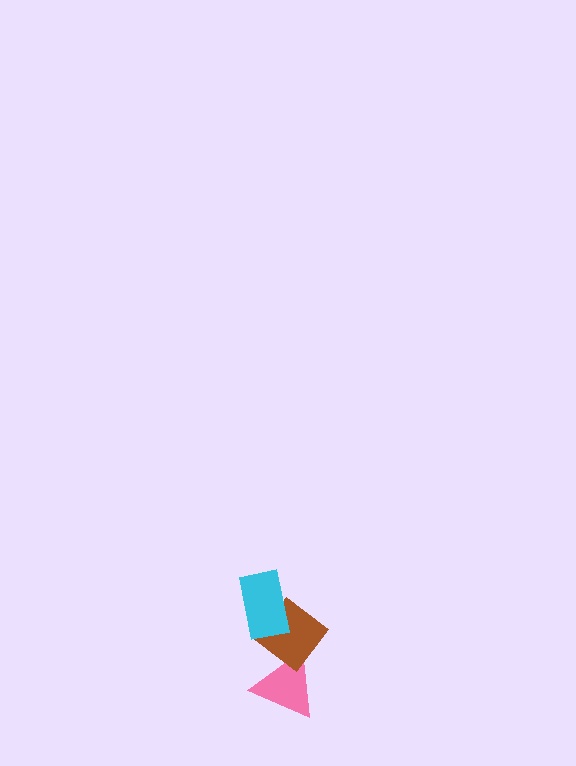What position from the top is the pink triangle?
The pink triangle is 3rd from the top.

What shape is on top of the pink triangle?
The brown diamond is on top of the pink triangle.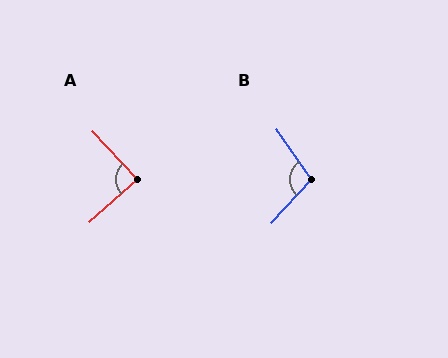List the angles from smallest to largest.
A (88°), B (103°).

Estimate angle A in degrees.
Approximately 88 degrees.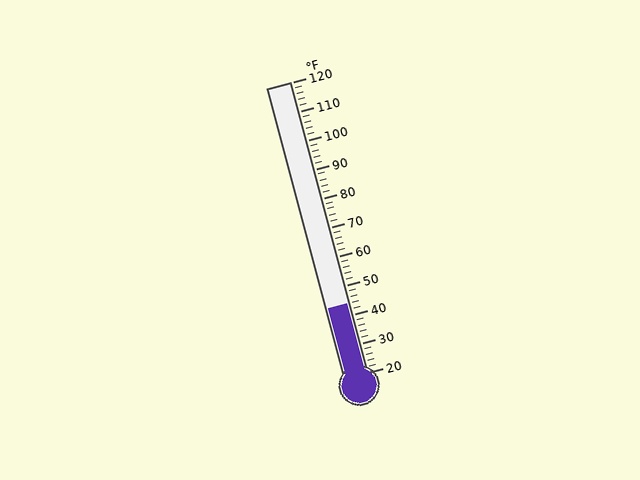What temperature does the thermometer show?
The thermometer shows approximately 44°F.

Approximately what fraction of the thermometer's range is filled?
The thermometer is filled to approximately 25% of its range.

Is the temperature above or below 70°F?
The temperature is below 70°F.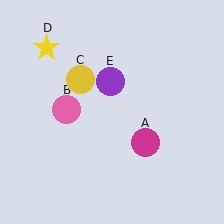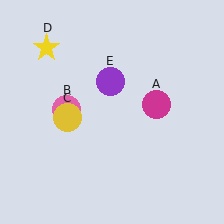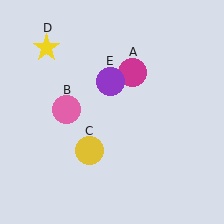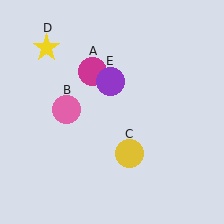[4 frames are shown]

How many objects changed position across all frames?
2 objects changed position: magenta circle (object A), yellow circle (object C).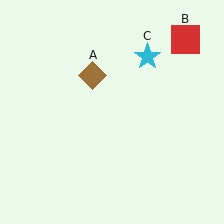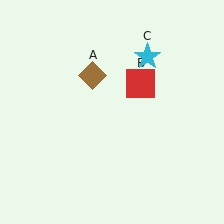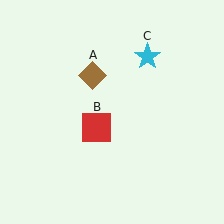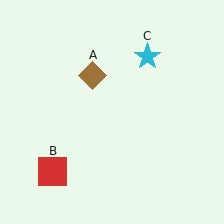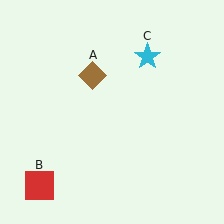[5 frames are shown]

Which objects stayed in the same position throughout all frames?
Brown diamond (object A) and cyan star (object C) remained stationary.